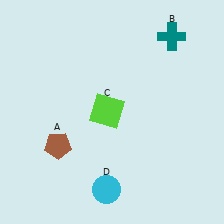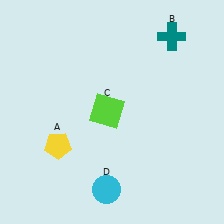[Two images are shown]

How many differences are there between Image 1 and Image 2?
There is 1 difference between the two images.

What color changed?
The pentagon (A) changed from brown in Image 1 to yellow in Image 2.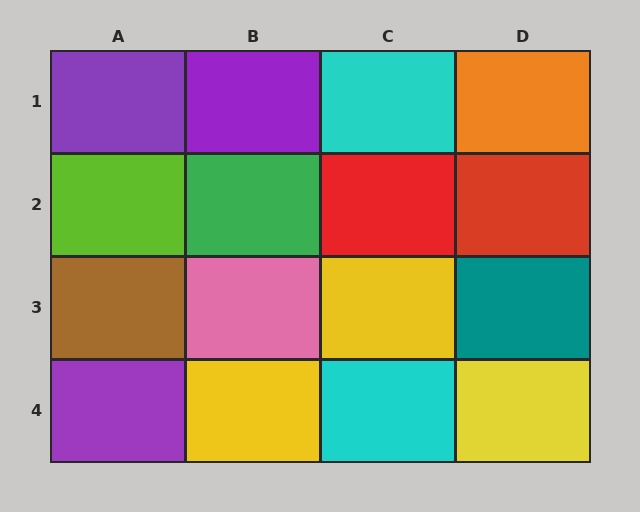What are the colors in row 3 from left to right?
Brown, pink, yellow, teal.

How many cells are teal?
1 cell is teal.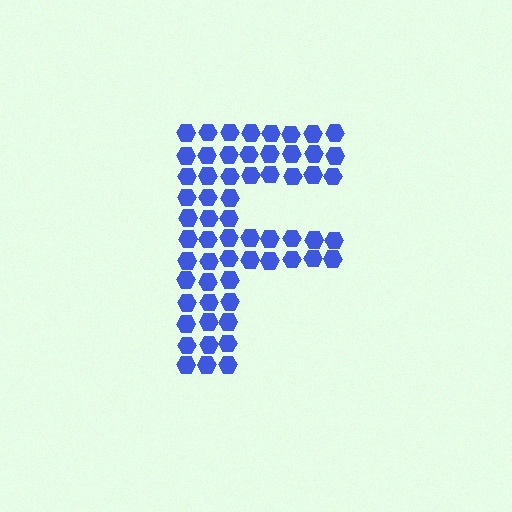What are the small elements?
The small elements are hexagons.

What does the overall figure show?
The overall figure shows the letter F.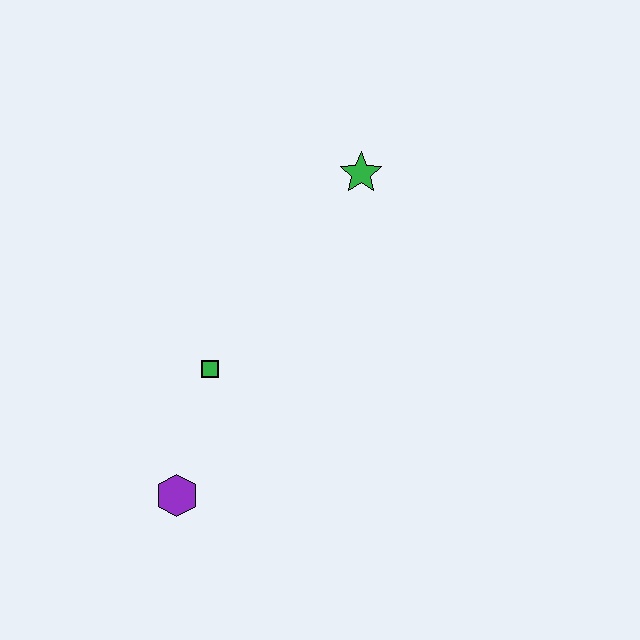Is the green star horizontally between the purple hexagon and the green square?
No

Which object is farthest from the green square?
The green star is farthest from the green square.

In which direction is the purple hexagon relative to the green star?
The purple hexagon is below the green star.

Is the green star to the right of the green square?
Yes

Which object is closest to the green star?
The green square is closest to the green star.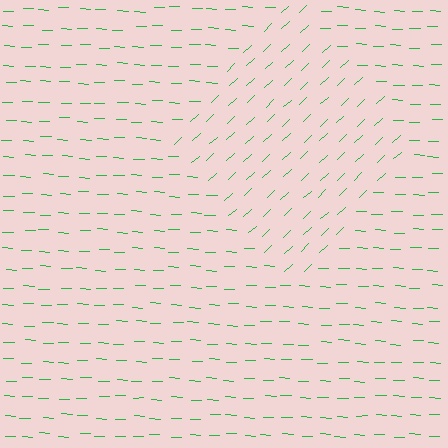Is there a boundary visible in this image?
Yes, there is a texture boundary formed by a change in line orientation.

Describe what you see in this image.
The image is filled with small green line segments. A diamond region in the image has lines oriented differently from the surrounding lines, creating a visible texture boundary.